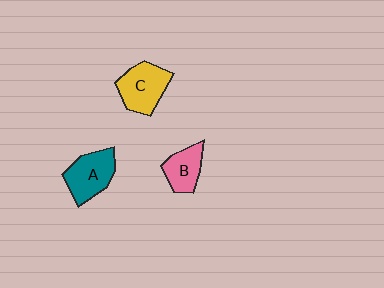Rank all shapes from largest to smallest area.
From largest to smallest: C (yellow), A (teal), B (pink).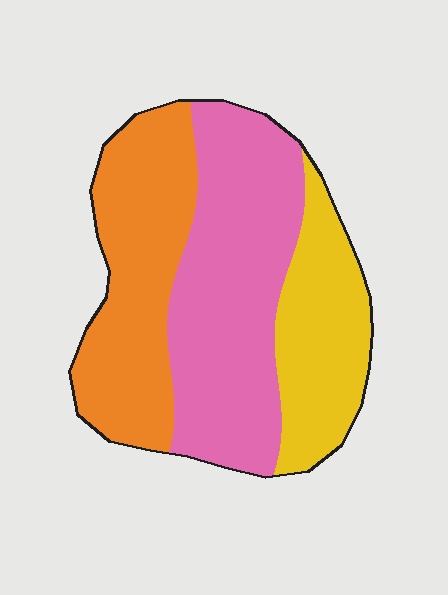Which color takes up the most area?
Pink, at roughly 45%.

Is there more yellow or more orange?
Orange.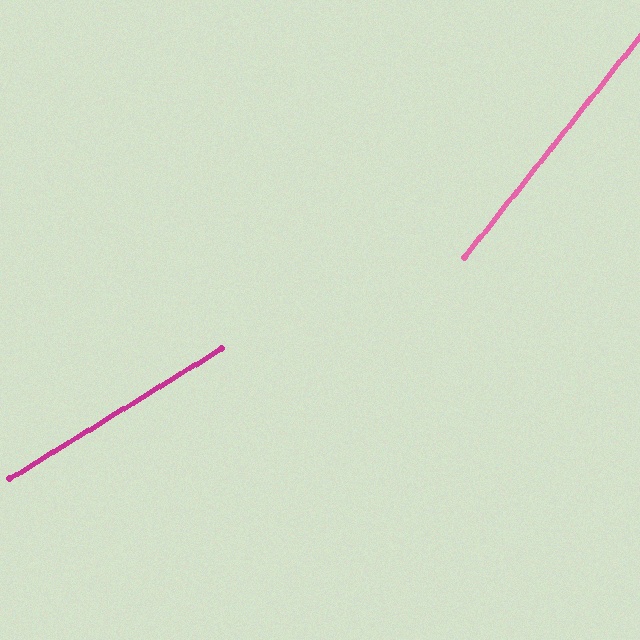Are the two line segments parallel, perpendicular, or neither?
Neither parallel nor perpendicular — they differ by about 20°.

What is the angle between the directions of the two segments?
Approximately 20 degrees.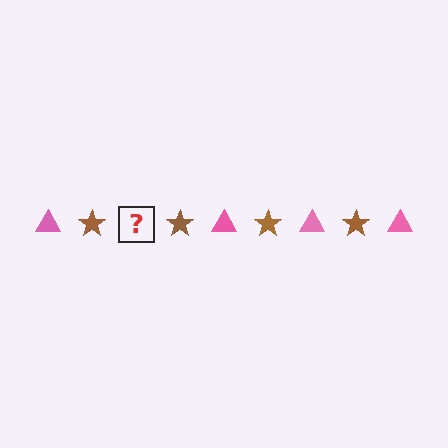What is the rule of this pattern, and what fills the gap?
The rule is that the pattern alternates between pink triangle and brown star. The gap should be filled with a pink triangle.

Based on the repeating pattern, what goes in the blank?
The blank should be a pink triangle.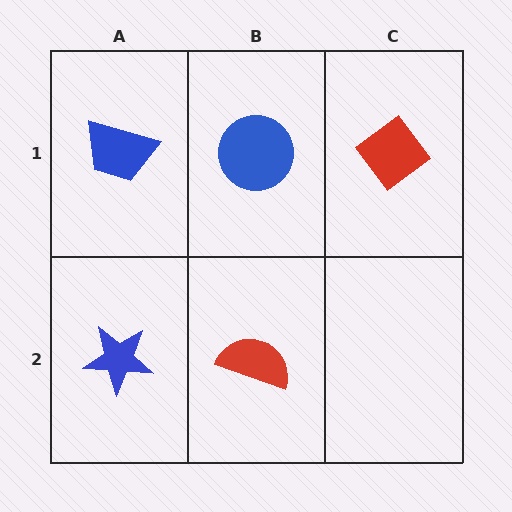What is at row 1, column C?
A red diamond.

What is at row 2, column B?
A red semicircle.